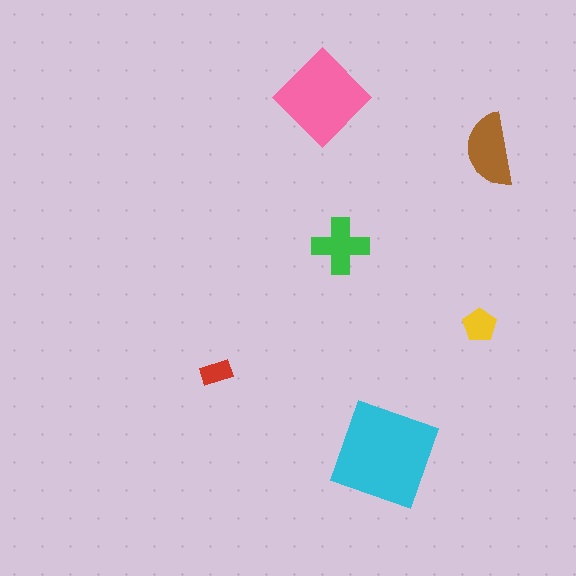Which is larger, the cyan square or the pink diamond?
The cyan square.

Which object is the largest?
The cyan square.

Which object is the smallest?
The red rectangle.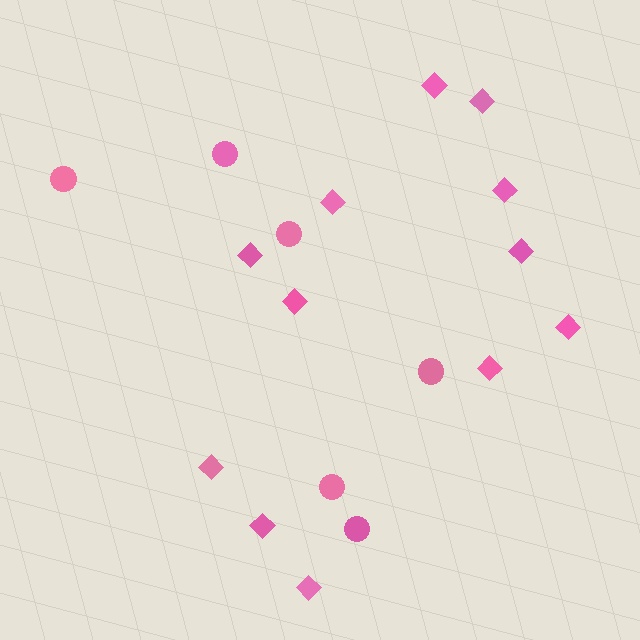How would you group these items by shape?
There are 2 groups: one group of circles (6) and one group of diamonds (12).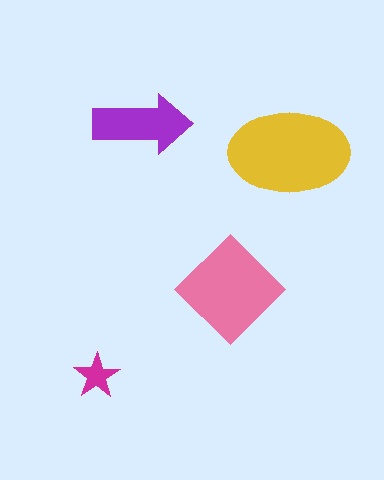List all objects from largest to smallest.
The yellow ellipse, the pink diamond, the purple arrow, the magenta star.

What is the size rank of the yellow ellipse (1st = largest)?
1st.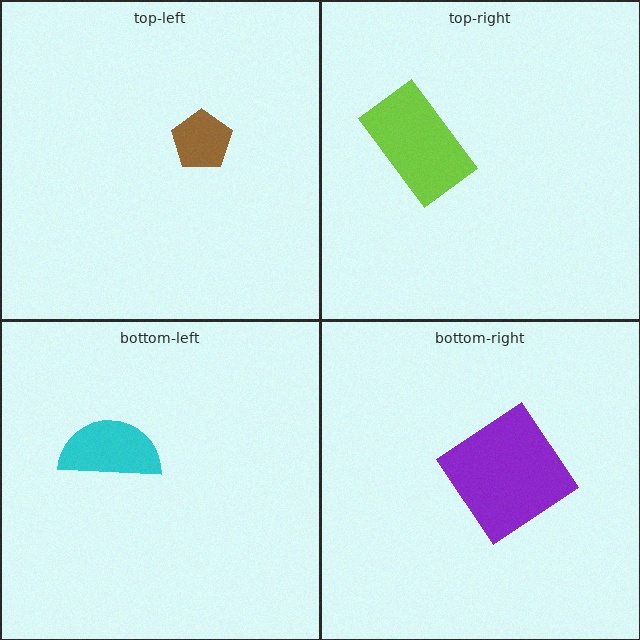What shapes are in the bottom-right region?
The purple diamond.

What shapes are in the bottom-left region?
The cyan semicircle.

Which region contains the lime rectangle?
The top-right region.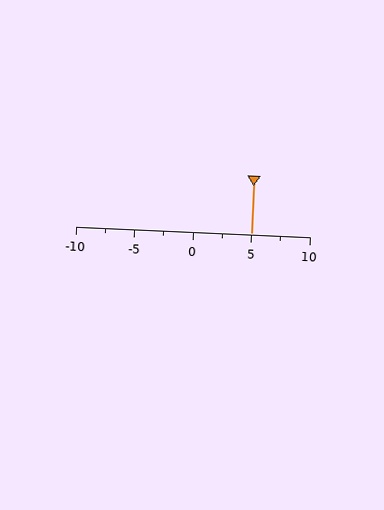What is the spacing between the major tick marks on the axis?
The major ticks are spaced 5 apart.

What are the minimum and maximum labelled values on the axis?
The axis runs from -10 to 10.